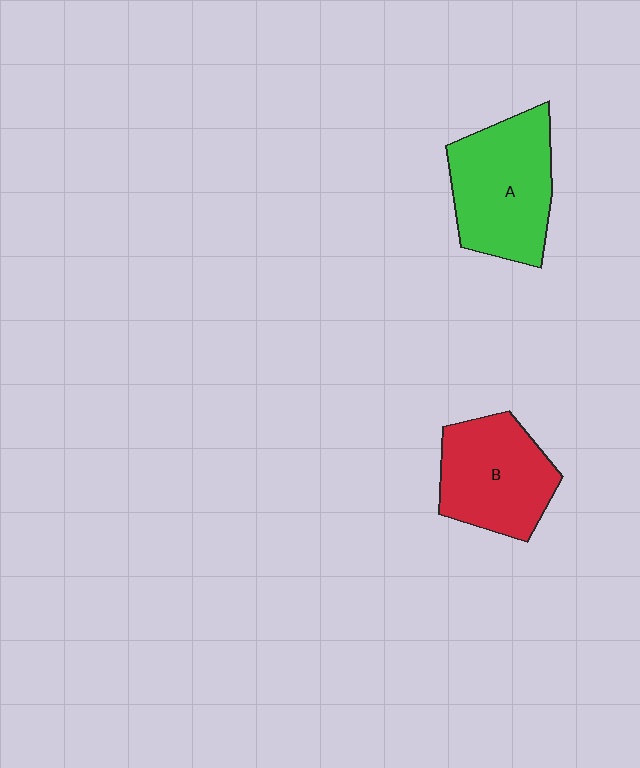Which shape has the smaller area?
Shape B (red).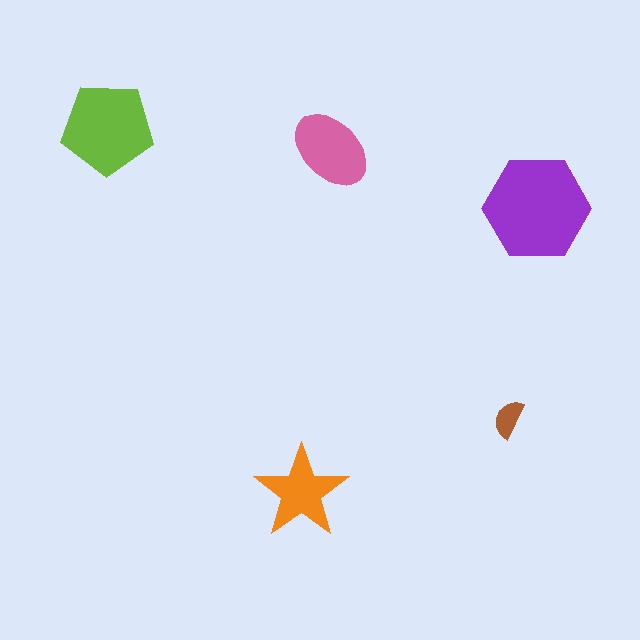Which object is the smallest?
The brown semicircle.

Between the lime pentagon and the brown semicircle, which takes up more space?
The lime pentagon.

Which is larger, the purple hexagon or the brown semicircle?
The purple hexagon.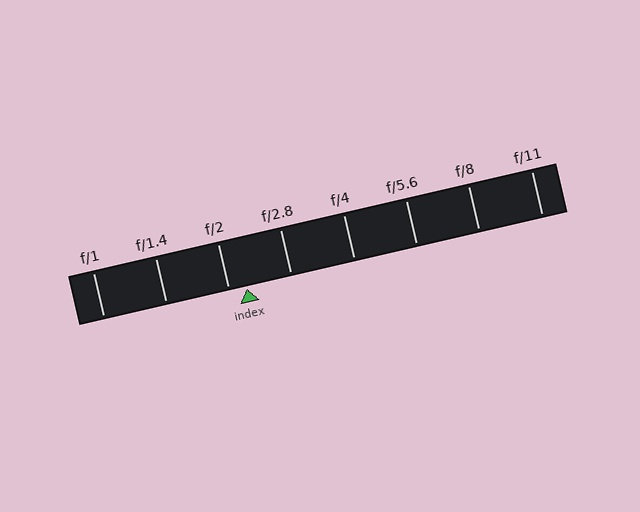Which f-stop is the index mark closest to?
The index mark is closest to f/2.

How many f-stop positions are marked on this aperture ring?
There are 8 f-stop positions marked.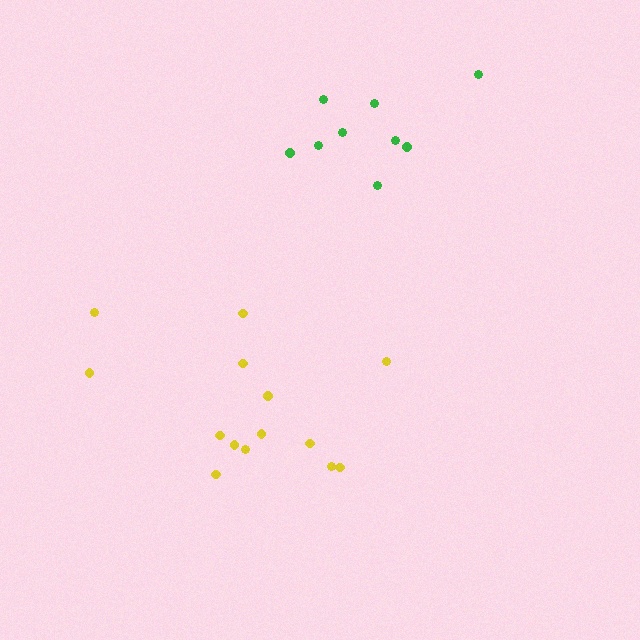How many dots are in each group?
Group 1: 14 dots, Group 2: 9 dots (23 total).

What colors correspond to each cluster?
The clusters are colored: yellow, green.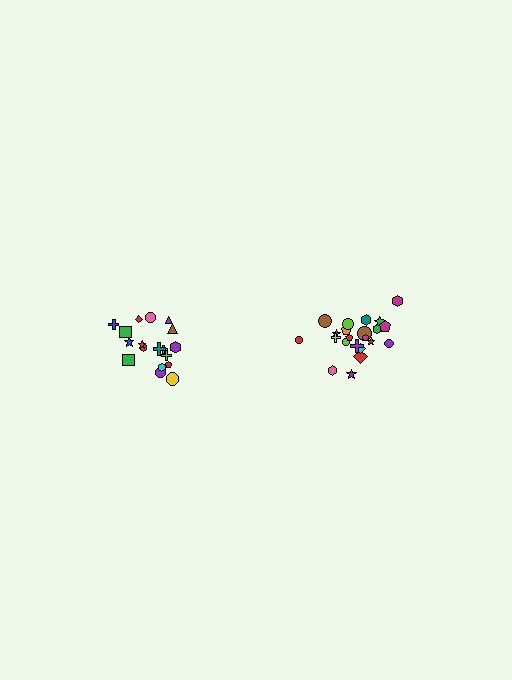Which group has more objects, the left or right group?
The right group.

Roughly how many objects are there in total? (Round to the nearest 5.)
Roughly 40 objects in total.